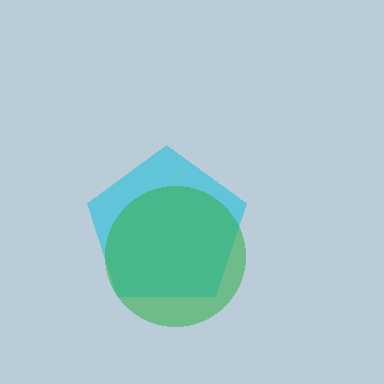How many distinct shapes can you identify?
There are 2 distinct shapes: a cyan pentagon, a green circle.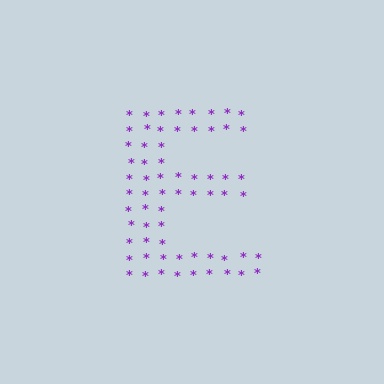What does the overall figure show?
The overall figure shows the letter E.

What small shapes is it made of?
It is made of small asterisks.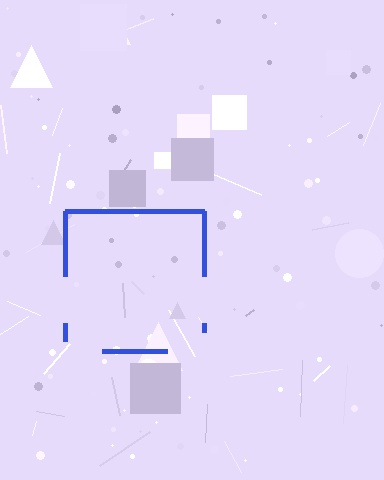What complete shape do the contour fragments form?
The contour fragments form a square.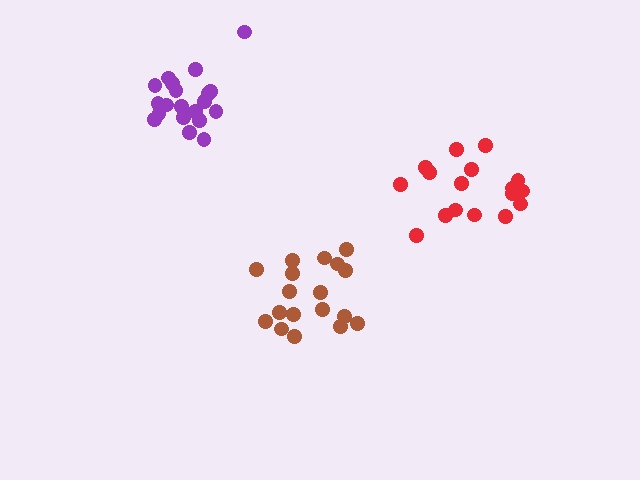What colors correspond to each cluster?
The clusters are colored: brown, red, purple.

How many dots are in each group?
Group 1: 19 dots, Group 2: 18 dots, Group 3: 20 dots (57 total).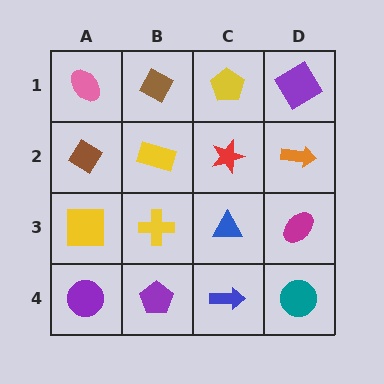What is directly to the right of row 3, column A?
A yellow cross.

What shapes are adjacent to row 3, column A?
A brown diamond (row 2, column A), a purple circle (row 4, column A), a yellow cross (row 3, column B).